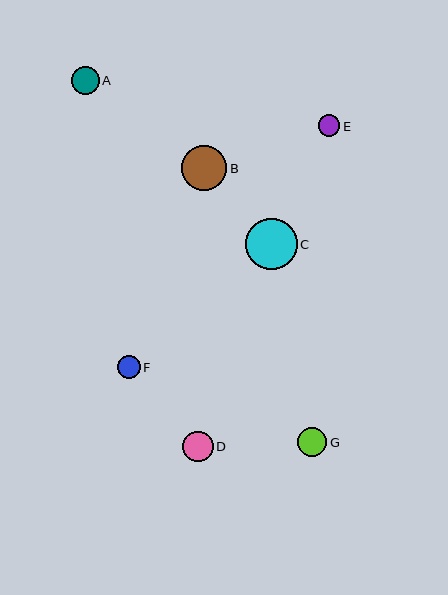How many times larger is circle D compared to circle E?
Circle D is approximately 1.4 times the size of circle E.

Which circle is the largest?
Circle C is the largest with a size of approximately 51 pixels.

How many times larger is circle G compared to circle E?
Circle G is approximately 1.3 times the size of circle E.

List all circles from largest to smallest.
From largest to smallest: C, B, D, G, A, F, E.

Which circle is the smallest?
Circle E is the smallest with a size of approximately 22 pixels.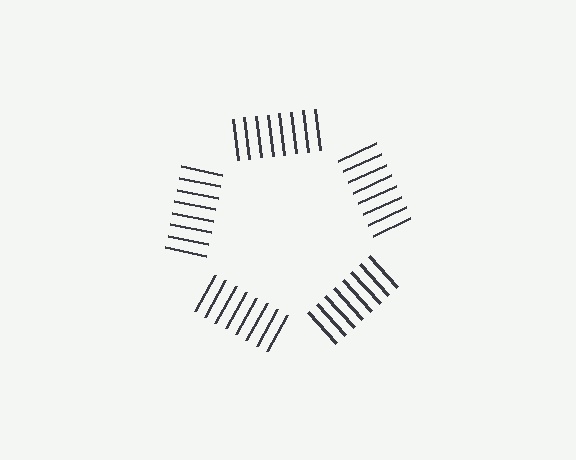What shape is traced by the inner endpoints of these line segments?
An illusory pentagon — the line segments terminate on its edges but no continuous stroke is drawn.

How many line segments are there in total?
40 — 8 along each of the 5 edges.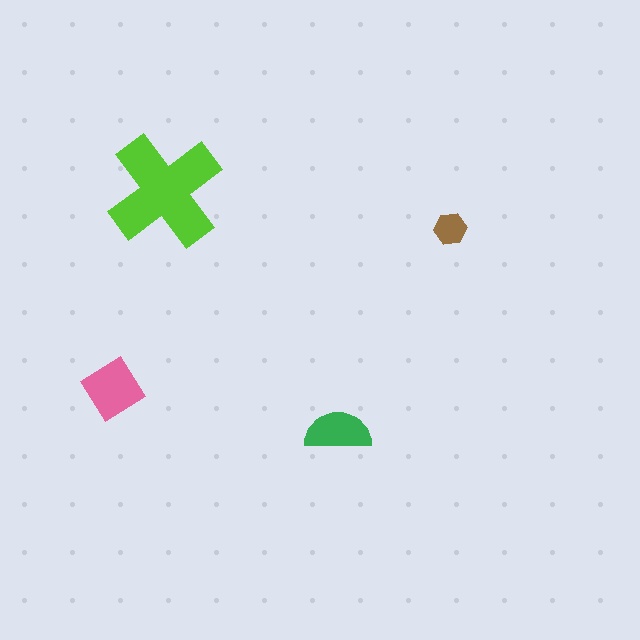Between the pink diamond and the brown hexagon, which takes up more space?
The pink diamond.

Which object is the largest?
The lime cross.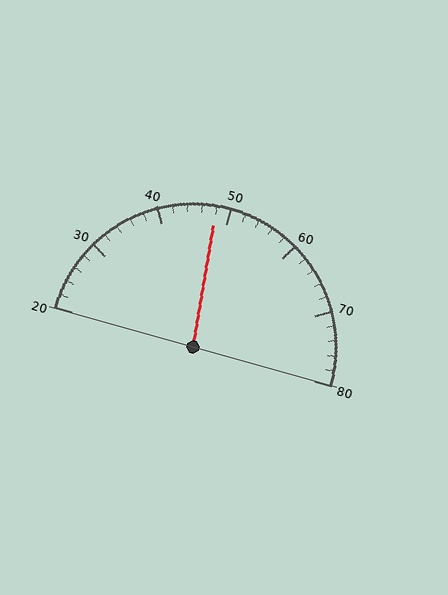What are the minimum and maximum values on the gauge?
The gauge ranges from 20 to 80.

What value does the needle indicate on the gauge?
The needle indicates approximately 48.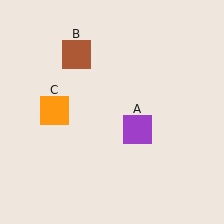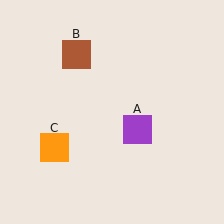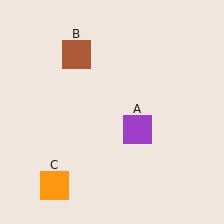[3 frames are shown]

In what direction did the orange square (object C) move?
The orange square (object C) moved down.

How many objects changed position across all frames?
1 object changed position: orange square (object C).